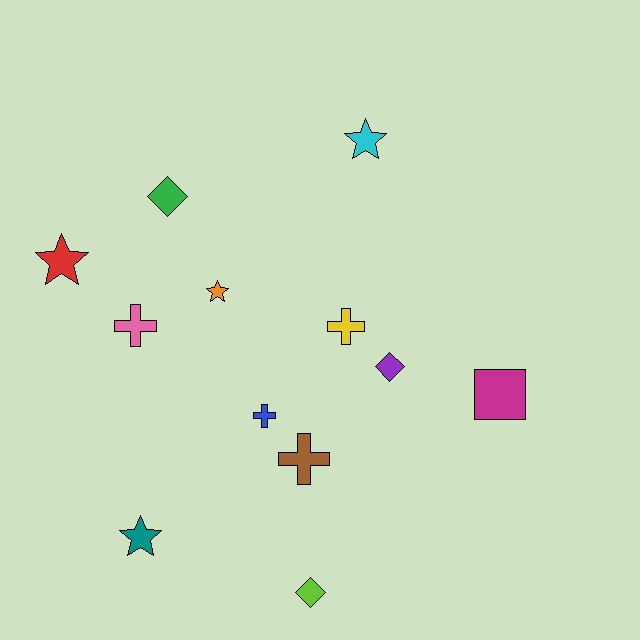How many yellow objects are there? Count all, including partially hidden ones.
There is 1 yellow object.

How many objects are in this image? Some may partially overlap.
There are 12 objects.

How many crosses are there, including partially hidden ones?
There are 4 crosses.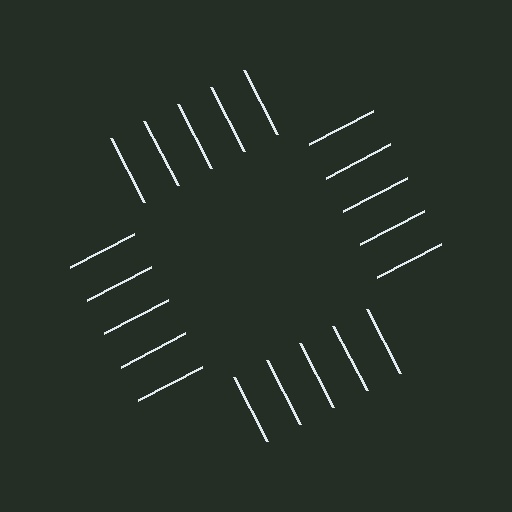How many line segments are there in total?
20 — 5 along each of the 4 edges.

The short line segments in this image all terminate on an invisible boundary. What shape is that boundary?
An illusory square — the line segments terminate on its edges but no continuous stroke is drawn.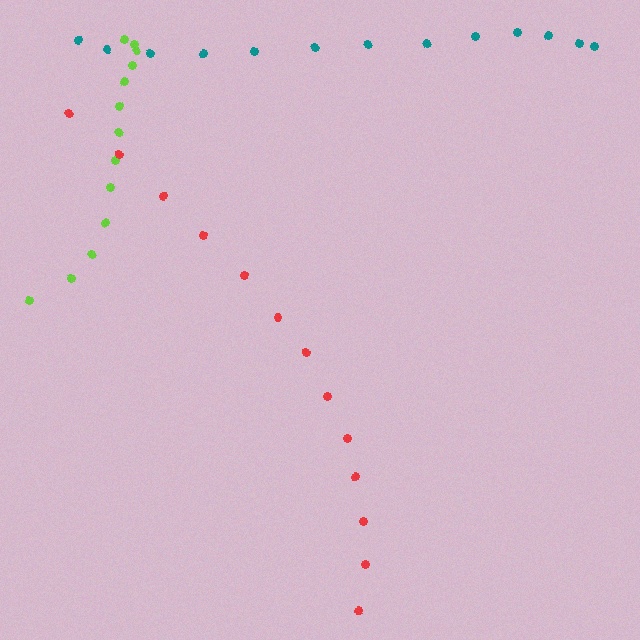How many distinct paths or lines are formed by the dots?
There are 3 distinct paths.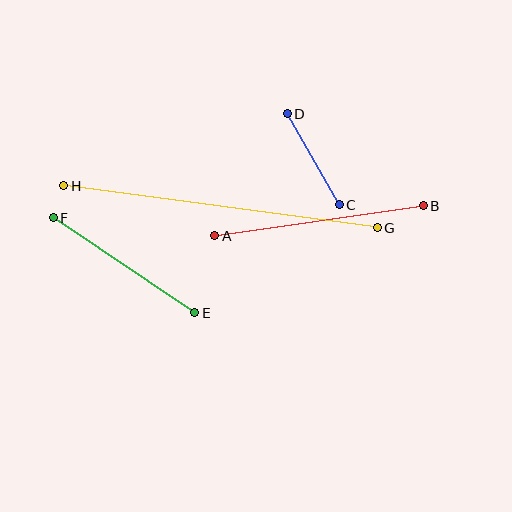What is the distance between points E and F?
The distance is approximately 170 pixels.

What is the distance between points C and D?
The distance is approximately 105 pixels.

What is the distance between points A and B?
The distance is approximately 210 pixels.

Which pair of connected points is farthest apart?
Points G and H are farthest apart.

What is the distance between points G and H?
The distance is approximately 316 pixels.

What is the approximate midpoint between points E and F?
The midpoint is at approximately (124, 265) pixels.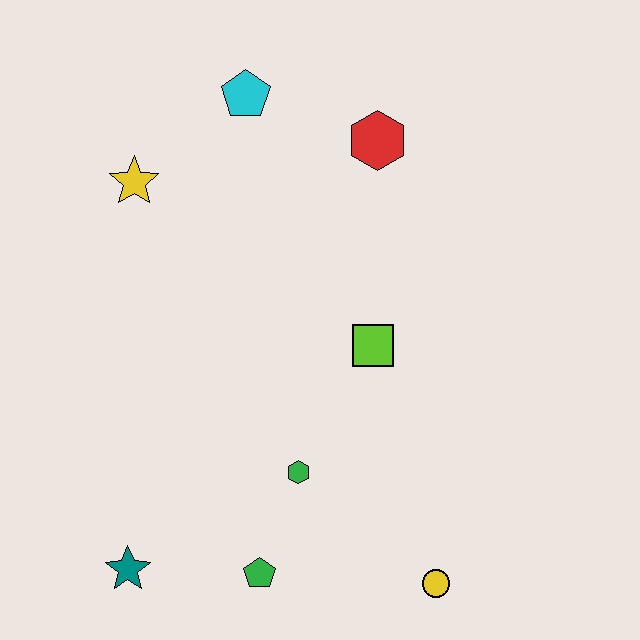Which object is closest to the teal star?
The green pentagon is closest to the teal star.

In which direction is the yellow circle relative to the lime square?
The yellow circle is below the lime square.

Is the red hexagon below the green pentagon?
No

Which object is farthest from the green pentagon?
The cyan pentagon is farthest from the green pentagon.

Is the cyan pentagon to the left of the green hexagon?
Yes